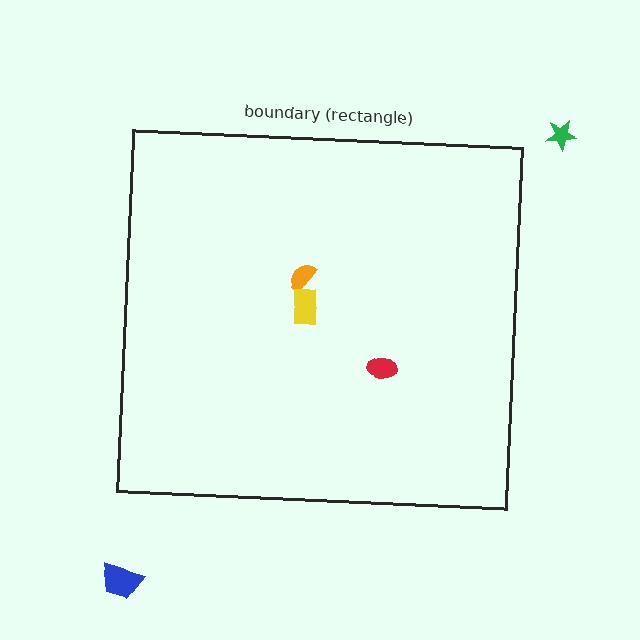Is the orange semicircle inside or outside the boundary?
Inside.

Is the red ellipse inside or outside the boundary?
Inside.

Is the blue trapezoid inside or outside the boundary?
Outside.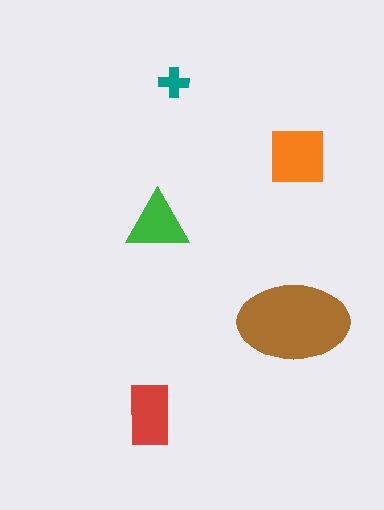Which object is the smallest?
The teal cross.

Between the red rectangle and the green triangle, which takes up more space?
The red rectangle.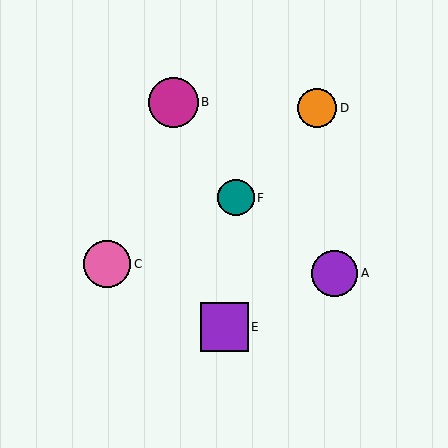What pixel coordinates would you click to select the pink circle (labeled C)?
Click at (107, 264) to select the pink circle C.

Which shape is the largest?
The magenta circle (labeled B) is the largest.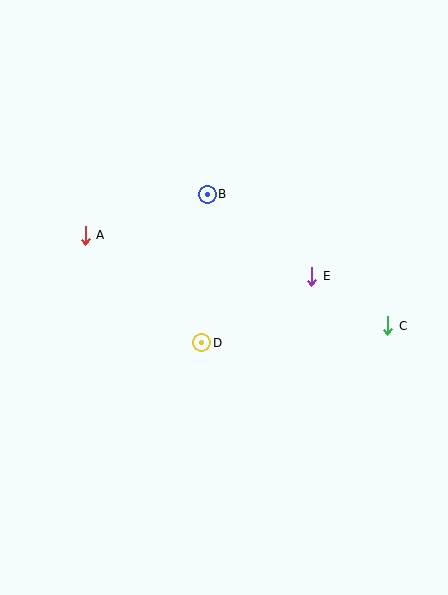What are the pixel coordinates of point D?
Point D is at (202, 343).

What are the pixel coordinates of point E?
Point E is at (312, 276).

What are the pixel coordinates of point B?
Point B is at (207, 194).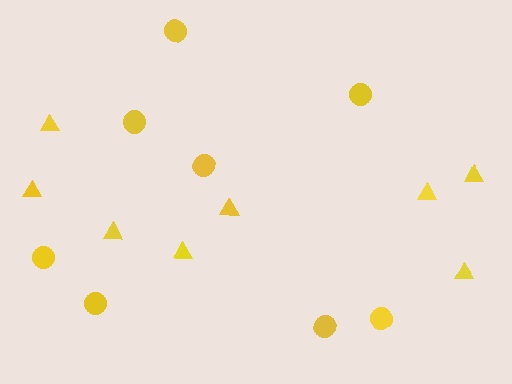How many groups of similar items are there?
There are 2 groups: one group of circles (8) and one group of triangles (8).